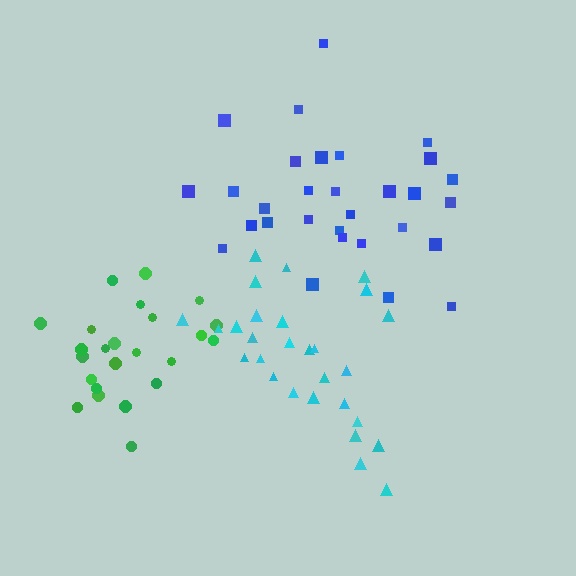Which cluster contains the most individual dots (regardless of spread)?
Blue (30).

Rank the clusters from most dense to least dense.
green, cyan, blue.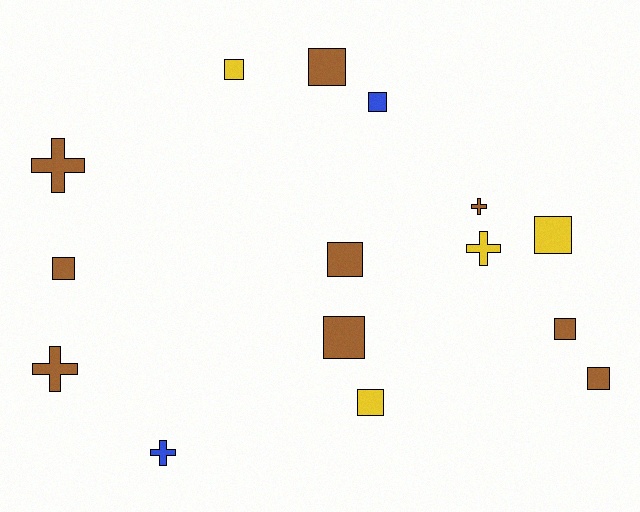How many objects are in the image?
There are 15 objects.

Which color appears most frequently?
Brown, with 9 objects.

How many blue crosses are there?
There is 1 blue cross.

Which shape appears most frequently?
Square, with 10 objects.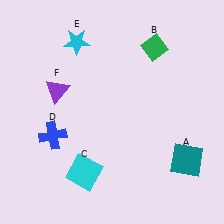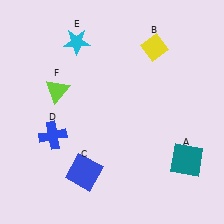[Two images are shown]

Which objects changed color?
B changed from green to yellow. C changed from cyan to blue. F changed from purple to lime.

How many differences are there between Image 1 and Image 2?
There are 3 differences between the two images.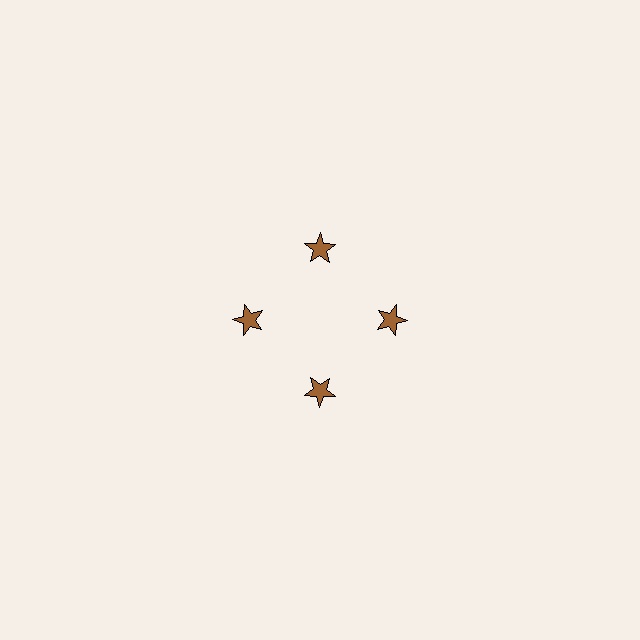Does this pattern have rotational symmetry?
Yes, this pattern has 4-fold rotational symmetry. It looks the same after rotating 90 degrees around the center.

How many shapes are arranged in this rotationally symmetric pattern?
There are 4 shapes, arranged in 4 groups of 1.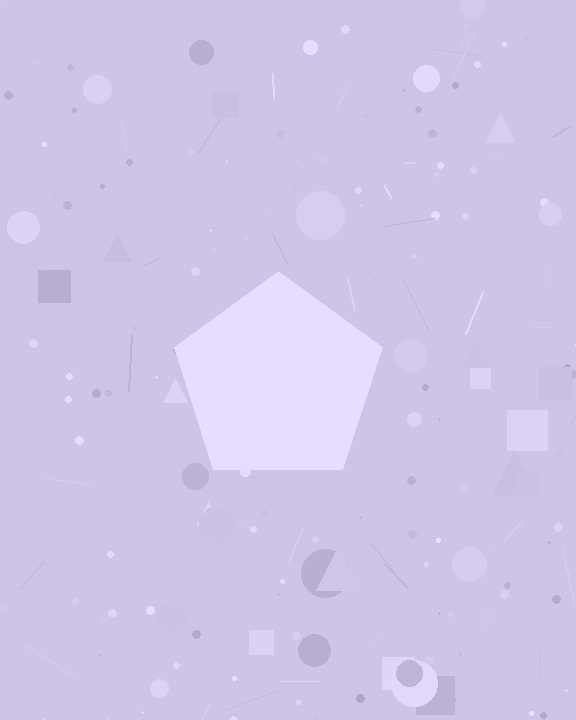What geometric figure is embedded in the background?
A pentagon is embedded in the background.